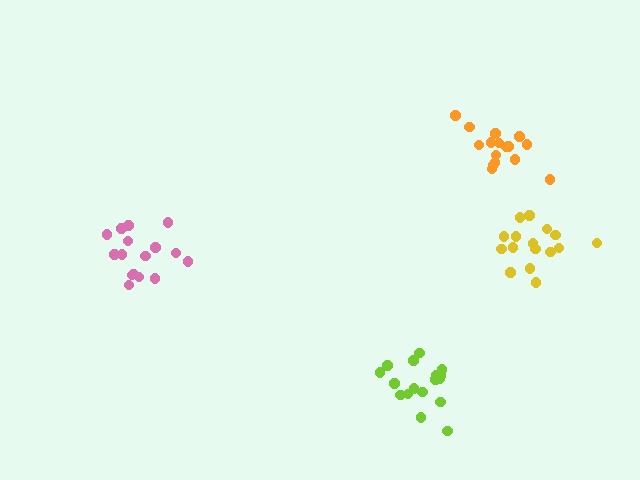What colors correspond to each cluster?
The clusters are colored: yellow, lime, pink, orange.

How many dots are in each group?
Group 1: 16 dots, Group 2: 17 dots, Group 3: 16 dots, Group 4: 16 dots (65 total).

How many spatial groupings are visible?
There are 4 spatial groupings.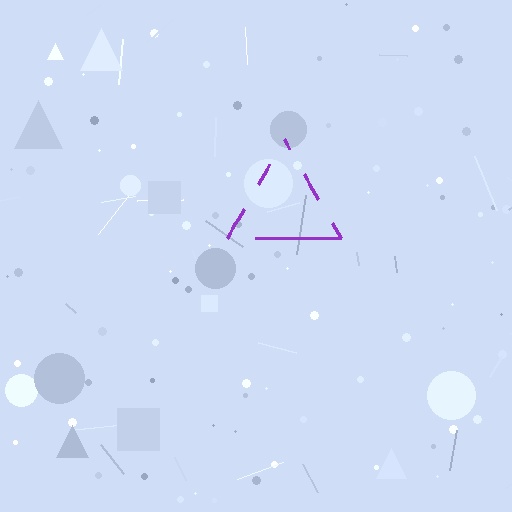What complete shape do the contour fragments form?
The contour fragments form a triangle.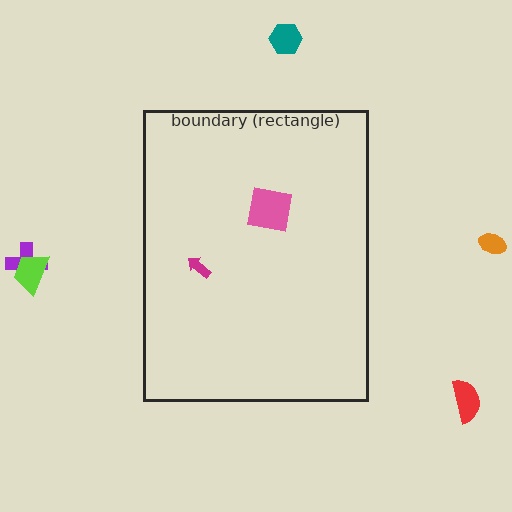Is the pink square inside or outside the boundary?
Inside.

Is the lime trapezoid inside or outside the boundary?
Outside.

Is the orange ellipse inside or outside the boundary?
Outside.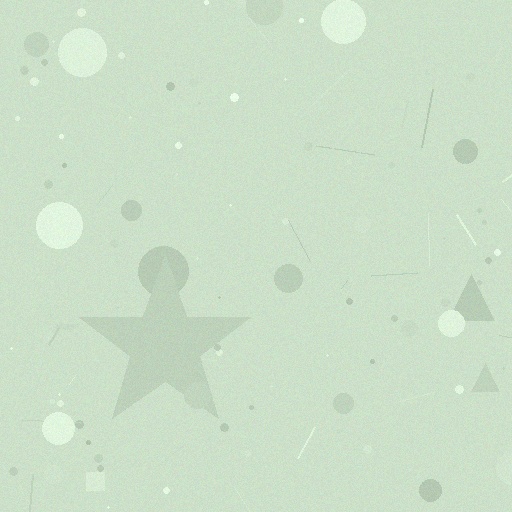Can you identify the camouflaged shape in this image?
The camouflaged shape is a star.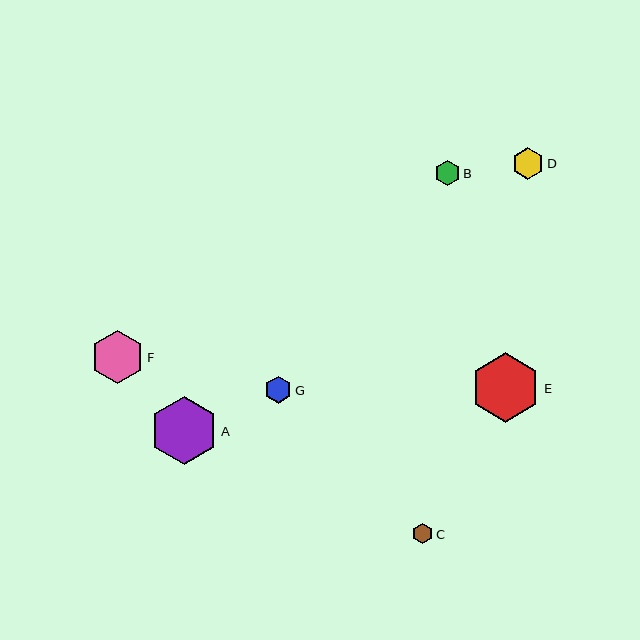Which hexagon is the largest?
Hexagon E is the largest with a size of approximately 69 pixels.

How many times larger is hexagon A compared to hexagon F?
Hexagon A is approximately 1.3 times the size of hexagon F.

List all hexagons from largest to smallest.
From largest to smallest: E, A, F, D, G, B, C.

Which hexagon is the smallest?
Hexagon C is the smallest with a size of approximately 20 pixels.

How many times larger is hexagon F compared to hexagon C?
Hexagon F is approximately 2.6 times the size of hexagon C.